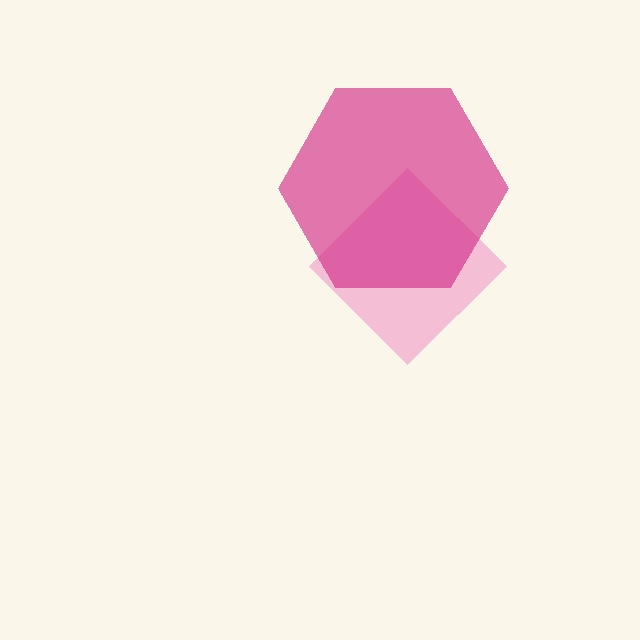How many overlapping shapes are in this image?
There are 2 overlapping shapes in the image.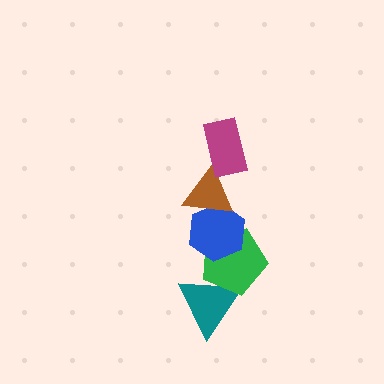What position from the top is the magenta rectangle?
The magenta rectangle is 1st from the top.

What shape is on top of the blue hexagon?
The brown triangle is on top of the blue hexagon.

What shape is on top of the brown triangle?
The magenta rectangle is on top of the brown triangle.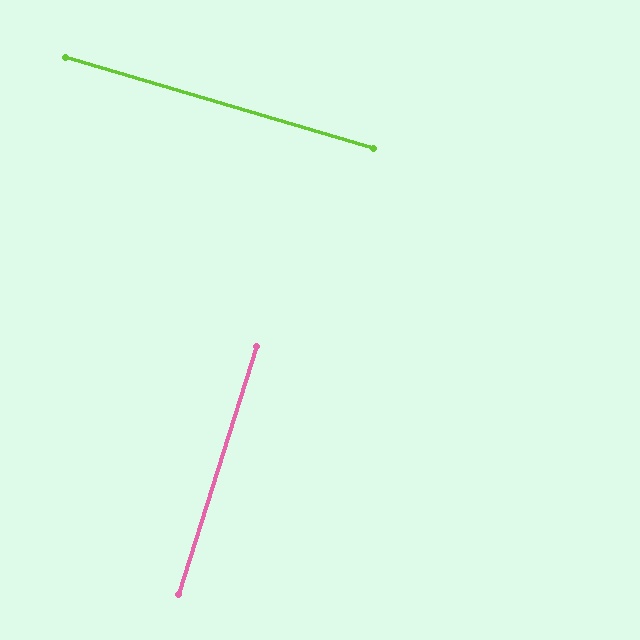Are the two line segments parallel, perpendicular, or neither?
Perpendicular — they meet at approximately 89°.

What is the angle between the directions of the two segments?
Approximately 89 degrees.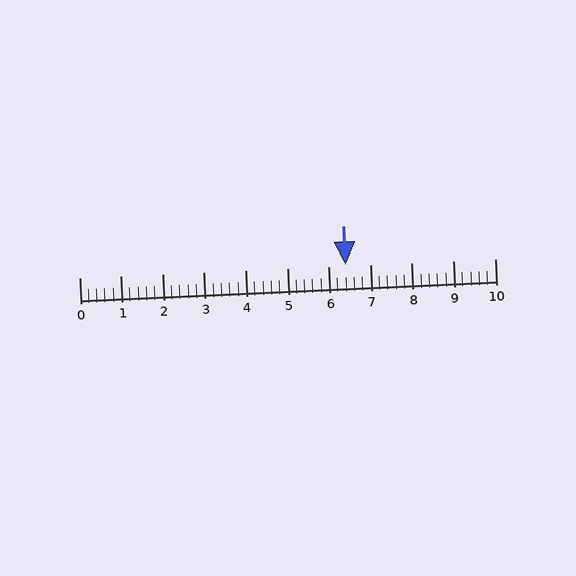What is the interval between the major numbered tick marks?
The major tick marks are spaced 1 units apart.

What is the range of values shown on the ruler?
The ruler shows values from 0 to 10.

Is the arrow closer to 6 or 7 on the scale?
The arrow is closer to 6.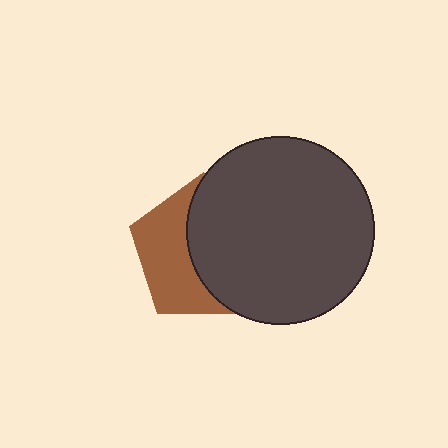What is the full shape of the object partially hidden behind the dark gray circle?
The partially hidden object is a brown pentagon.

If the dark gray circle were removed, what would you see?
You would see the complete brown pentagon.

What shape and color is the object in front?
The object in front is a dark gray circle.